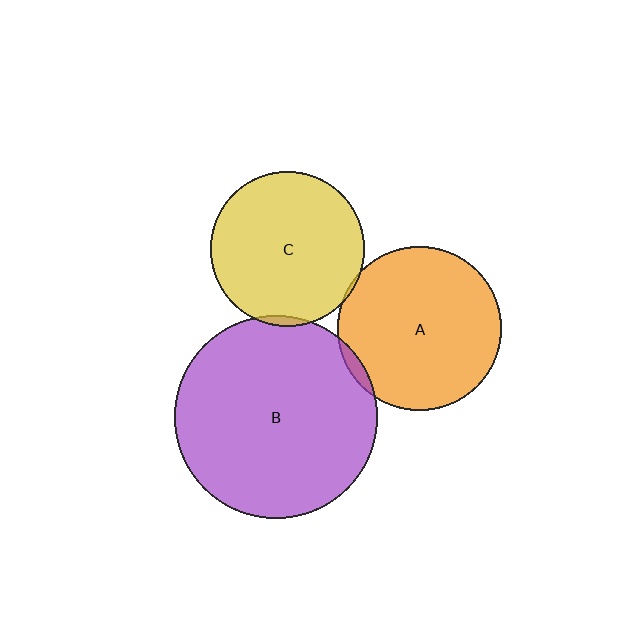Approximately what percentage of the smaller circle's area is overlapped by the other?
Approximately 5%.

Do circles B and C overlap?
Yes.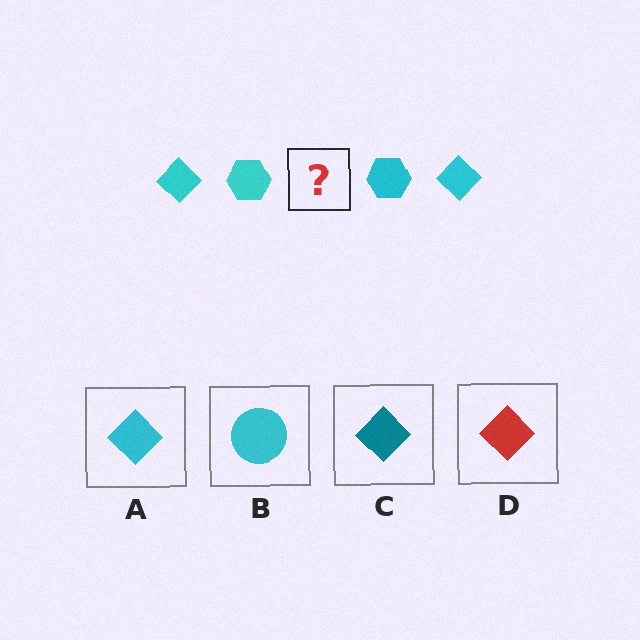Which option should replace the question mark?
Option A.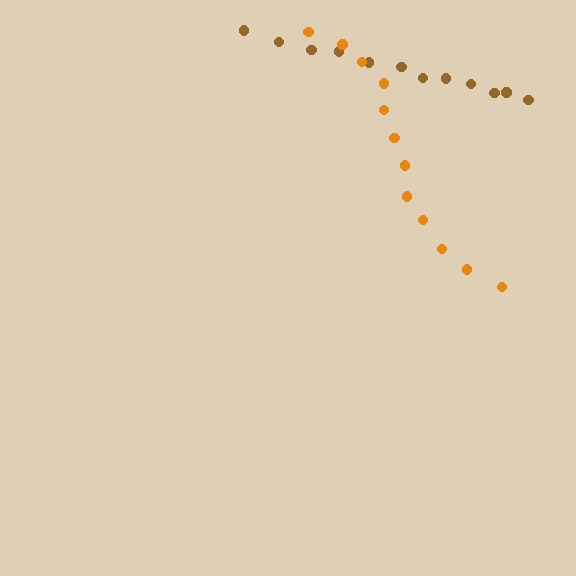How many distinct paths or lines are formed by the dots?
There are 2 distinct paths.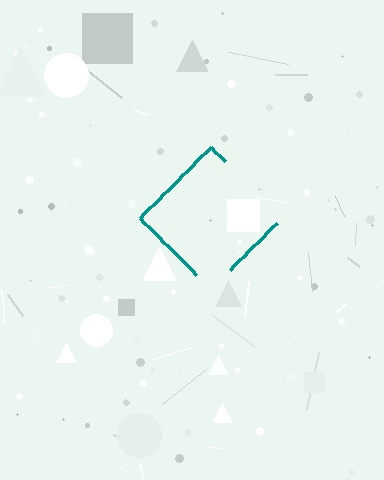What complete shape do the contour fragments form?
The contour fragments form a diamond.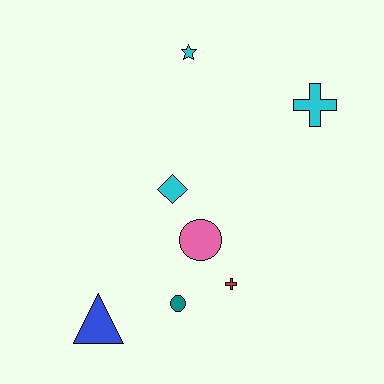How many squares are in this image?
There are no squares.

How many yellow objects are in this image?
There are no yellow objects.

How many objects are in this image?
There are 7 objects.